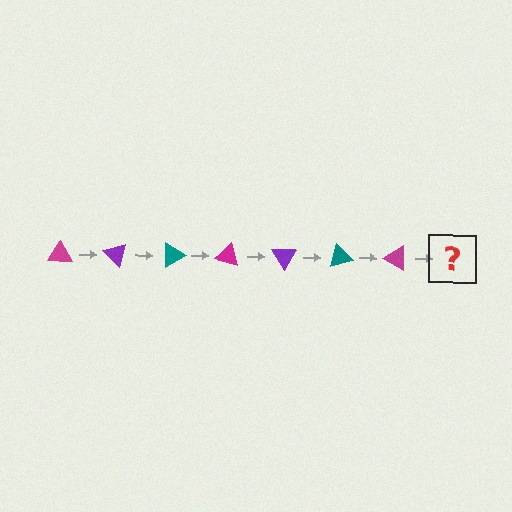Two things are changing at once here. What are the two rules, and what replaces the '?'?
The two rules are that it rotates 45 degrees each step and the color cycles through magenta, purple, and teal. The '?' should be a purple triangle, rotated 315 degrees from the start.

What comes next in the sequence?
The next element should be a purple triangle, rotated 315 degrees from the start.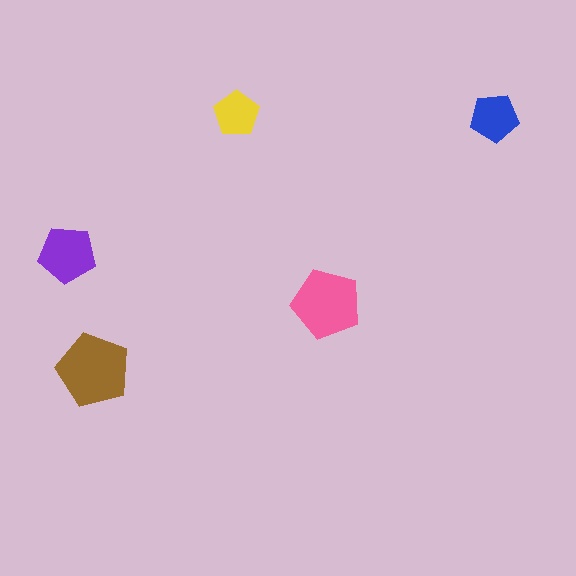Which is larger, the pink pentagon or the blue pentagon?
The pink one.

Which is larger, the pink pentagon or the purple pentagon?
The pink one.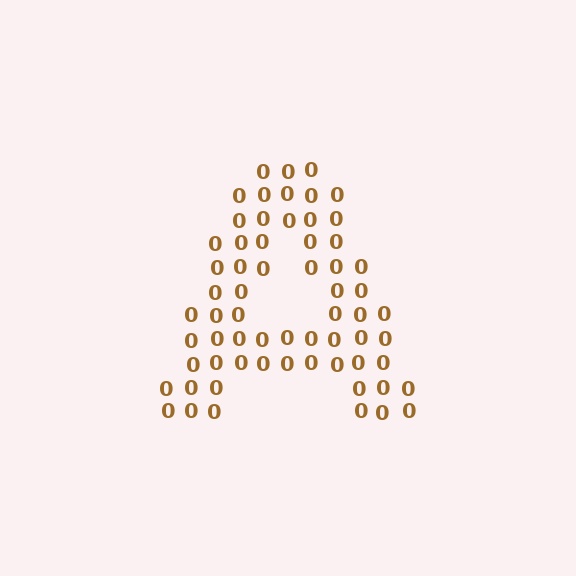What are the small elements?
The small elements are digit 0's.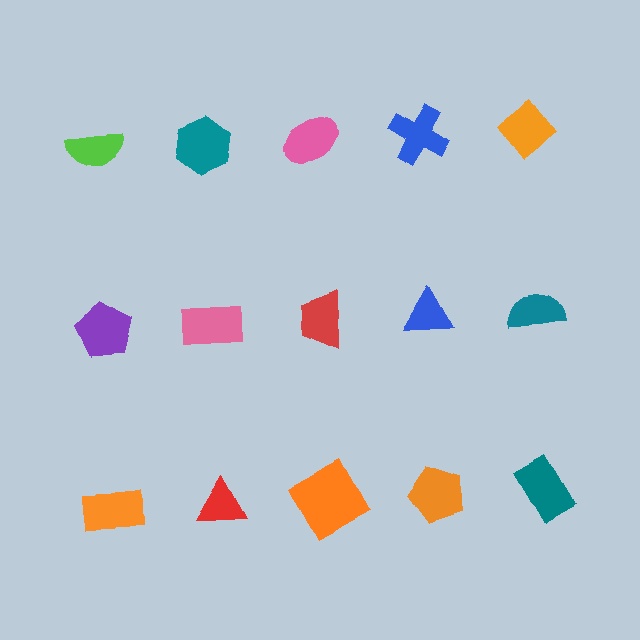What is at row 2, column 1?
A purple pentagon.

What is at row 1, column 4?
A blue cross.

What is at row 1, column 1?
A lime semicircle.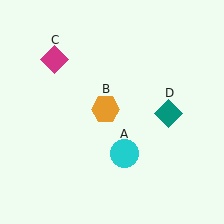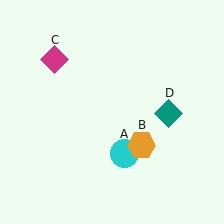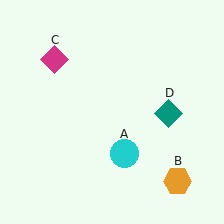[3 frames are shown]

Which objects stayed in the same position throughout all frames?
Cyan circle (object A) and magenta diamond (object C) and teal diamond (object D) remained stationary.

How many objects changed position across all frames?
1 object changed position: orange hexagon (object B).